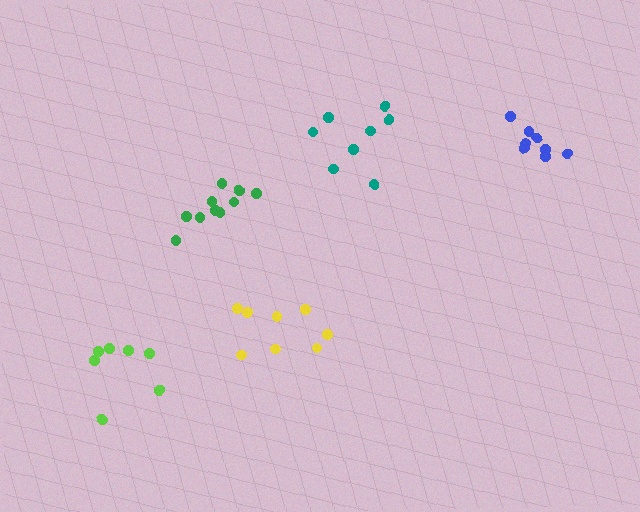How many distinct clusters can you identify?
There are 5 distinct clusters.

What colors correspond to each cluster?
The clusters are colored: green, lime, yellow, blue, teal.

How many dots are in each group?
Group 1: 10 dots, Group 2: 7 dots, Group 3: 8 dots, Group 4: 8 dots, Group 5: 8 dots (41 total).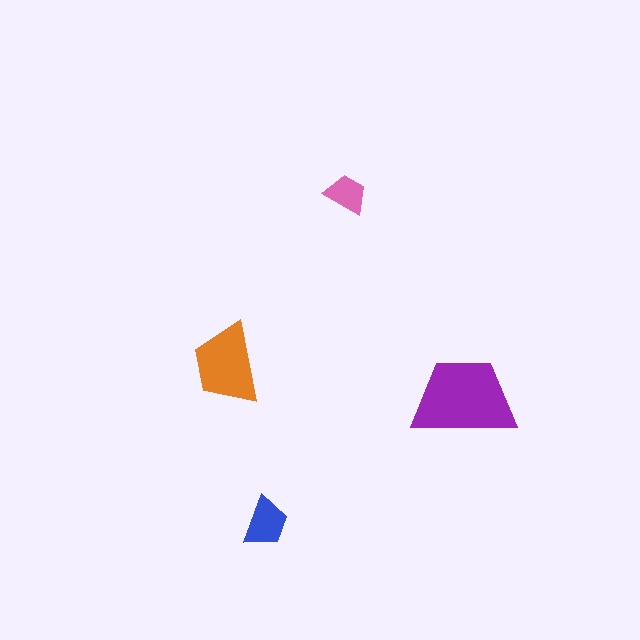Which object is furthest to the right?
The purple trapezoid is rightmost.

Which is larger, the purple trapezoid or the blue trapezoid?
The purple one.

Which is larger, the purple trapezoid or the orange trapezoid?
The purple one.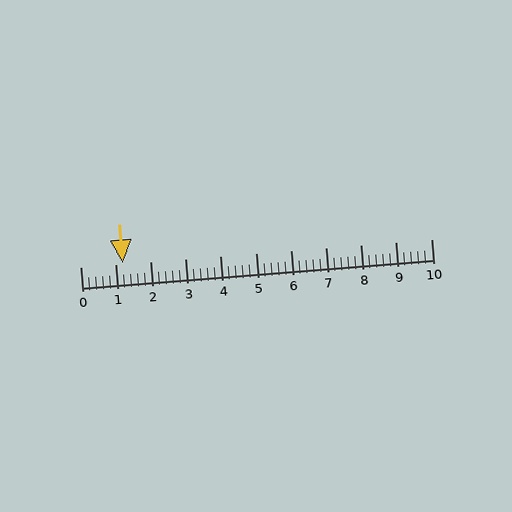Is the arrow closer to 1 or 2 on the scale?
The arrow is closer to 1.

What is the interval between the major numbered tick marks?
The major tick marks are spaced 1 units apart.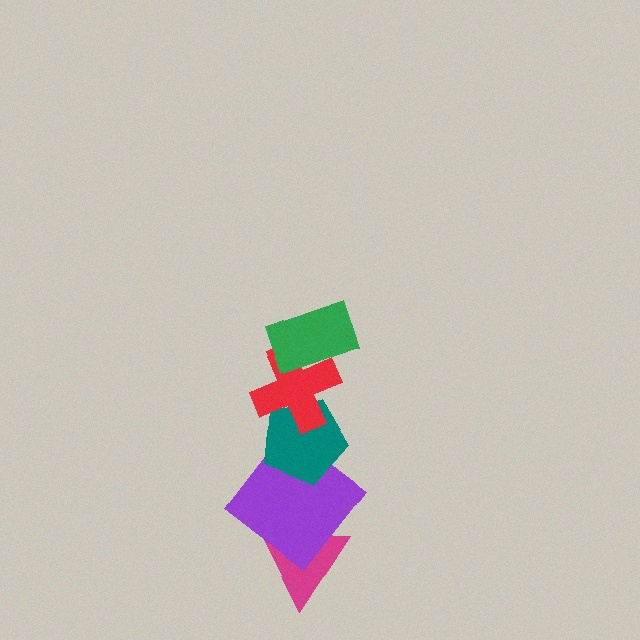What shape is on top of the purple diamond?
The teal pentagon is on top of the purple diamond.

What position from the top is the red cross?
The red cross is 2nd from the top.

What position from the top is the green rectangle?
The green rectangle is 1st from the top.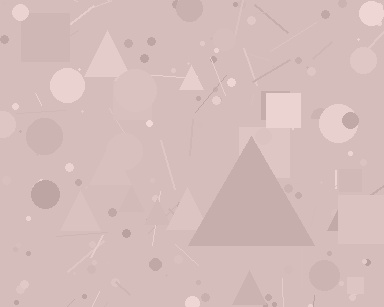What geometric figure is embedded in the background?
A triangle is embedded in the background.